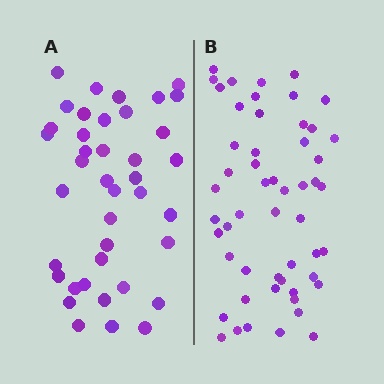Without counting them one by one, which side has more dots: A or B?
Region B (the right region) has more dots.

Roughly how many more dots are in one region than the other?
Region B has approximately 15 more dots than region A.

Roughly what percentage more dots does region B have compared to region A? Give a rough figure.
About 30% more.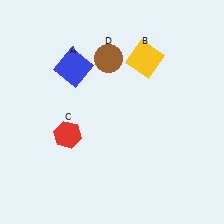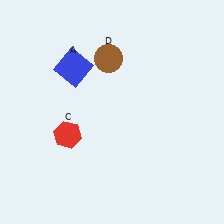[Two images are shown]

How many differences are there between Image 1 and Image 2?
There is 1 difference between the two images.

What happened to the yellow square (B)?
The yellow square (B) was removed in Image 2. It was in the top-right area of Image 1.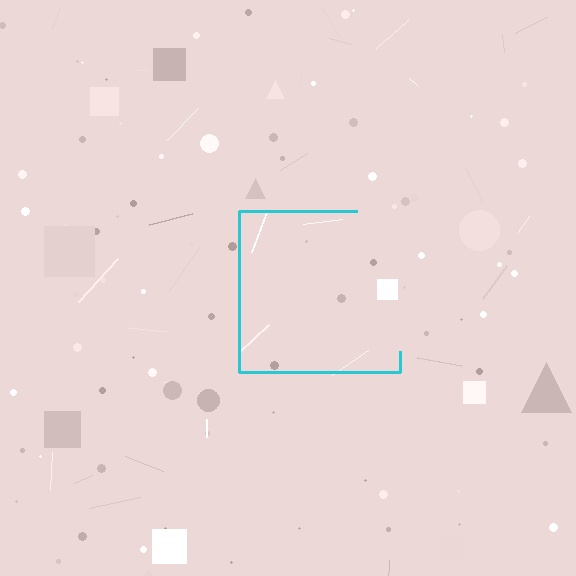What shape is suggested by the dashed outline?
The dashed outline suggests a square.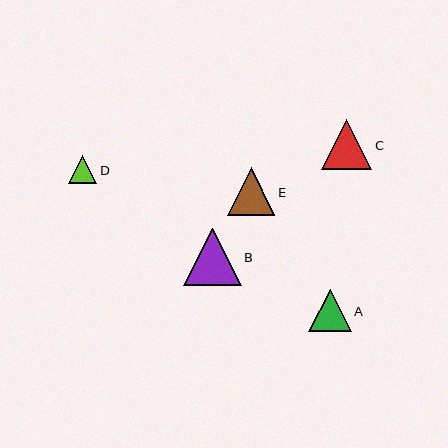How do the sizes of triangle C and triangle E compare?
Triangle C and triangle E are approximately the same size.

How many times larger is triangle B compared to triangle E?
Triangle B is approximately 1.2 times the size of triangle E.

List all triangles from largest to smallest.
From largest to smallest: B, C, E, A, D.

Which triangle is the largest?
Triangle B is the largest with a size of approximately 58 pixels.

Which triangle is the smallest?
Triangle D is the smallest with a size of approximately 28 pixels.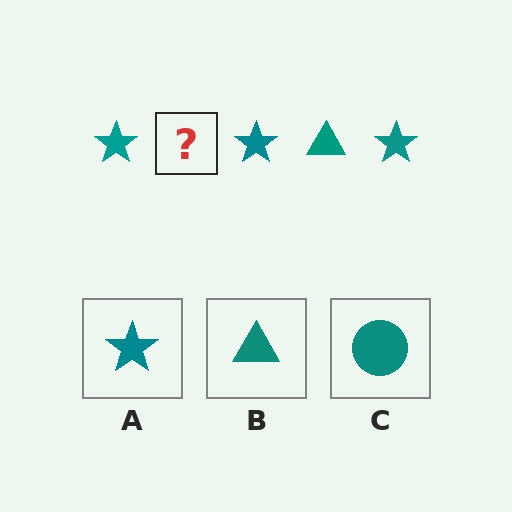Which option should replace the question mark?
Option B.